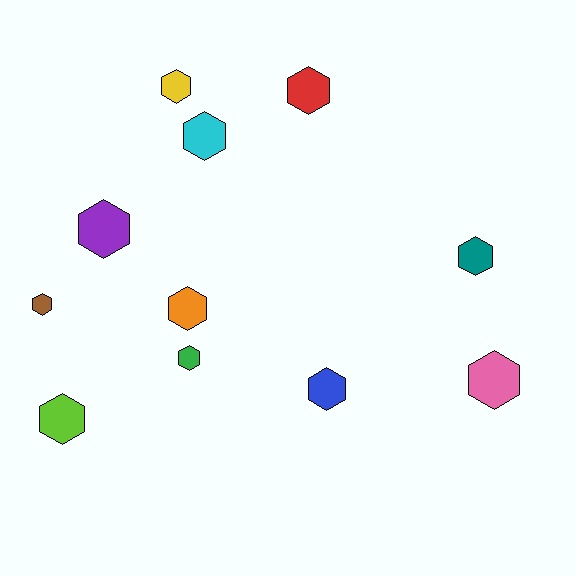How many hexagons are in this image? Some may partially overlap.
There are 11 hexagons.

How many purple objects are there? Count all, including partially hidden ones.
There is 1 purple object.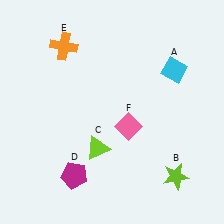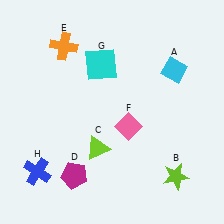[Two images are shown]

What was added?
A cyan square (G), a blue cross (H) were added in Image 2.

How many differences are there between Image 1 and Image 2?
There are 2 differences between the two images.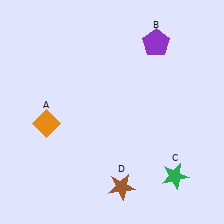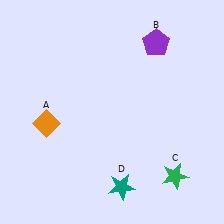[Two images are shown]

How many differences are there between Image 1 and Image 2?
There is 1 difference between the two images.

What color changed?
The star (D) changed from brown in Image 1 to teal in Image 2.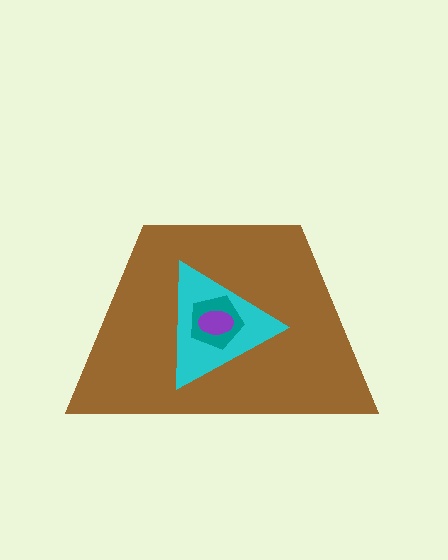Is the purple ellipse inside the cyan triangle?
Yes.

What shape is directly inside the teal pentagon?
The purple ellipse.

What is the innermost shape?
The purple ellipse.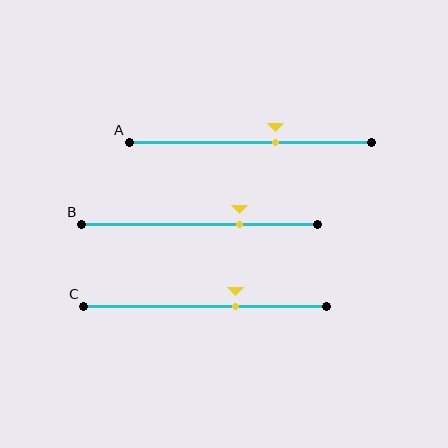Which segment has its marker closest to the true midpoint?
Segment A has its marker closest to the true midpoint.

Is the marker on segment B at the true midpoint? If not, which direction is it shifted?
No, the marker on segment B is shifted to the right by about 17% of the segment length.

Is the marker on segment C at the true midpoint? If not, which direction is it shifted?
No, the marker on segment C is shifted to the right by about 13% of the segment length.